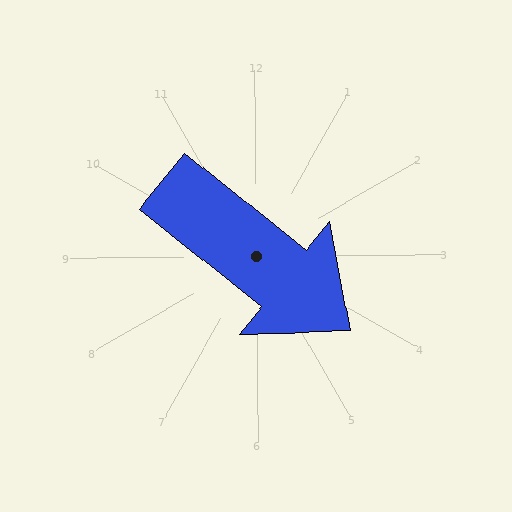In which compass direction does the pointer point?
Southeast.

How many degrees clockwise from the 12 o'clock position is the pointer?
Approximately 129 degrees.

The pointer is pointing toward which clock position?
Roughly 4 o'clock.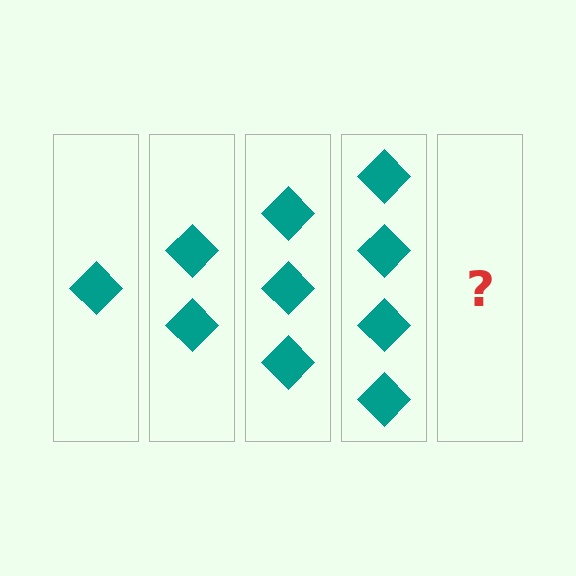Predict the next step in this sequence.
The next step is 5 diamonds.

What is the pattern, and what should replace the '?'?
The pattern is that each step adds one more diamond. The '?' should be 5 diamonds.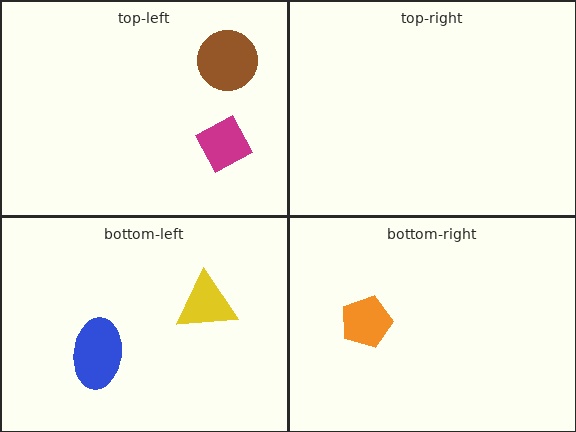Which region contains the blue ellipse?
The bottom-left region.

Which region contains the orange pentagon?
The bottom-right region.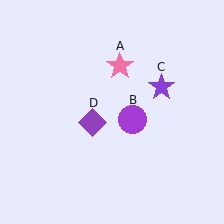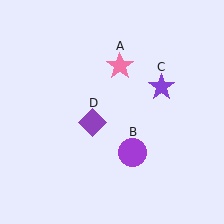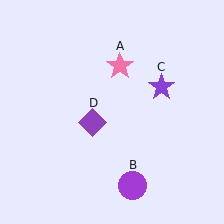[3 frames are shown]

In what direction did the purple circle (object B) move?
The purple circle (object B) moved down.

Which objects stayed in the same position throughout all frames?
Pink star (object A) and purple star (object C) and purple diamond (object D) remained stationary.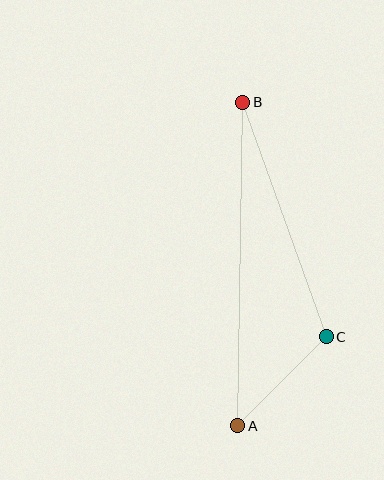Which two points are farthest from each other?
Points A and B are farthest from each other.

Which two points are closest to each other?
Points A and C are closest to each other.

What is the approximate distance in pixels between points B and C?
The distance between B and C is approximately 249 pixels.